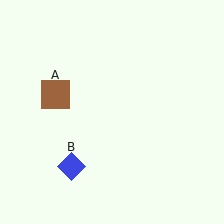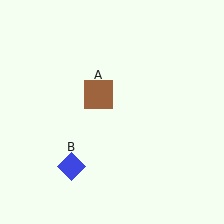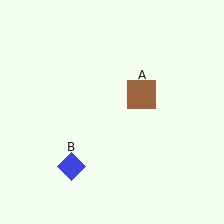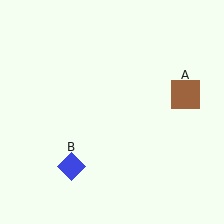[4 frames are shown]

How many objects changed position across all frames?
1 object changed position: brown square (object A).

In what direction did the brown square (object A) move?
The brown square (object A) moved right.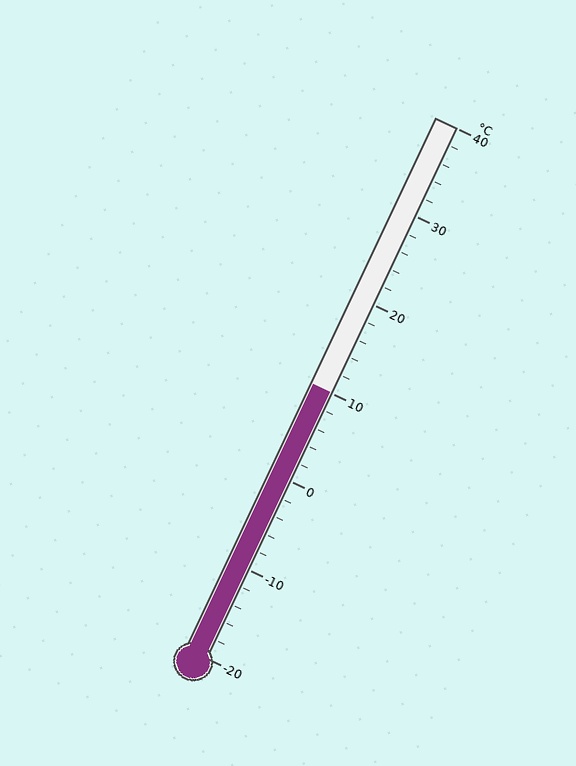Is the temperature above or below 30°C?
The temperature is below 30°C.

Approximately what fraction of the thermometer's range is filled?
The thermometer is filled to approximately 50% of its range.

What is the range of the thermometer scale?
The thermometer scale ranges from -20°C to 40°C.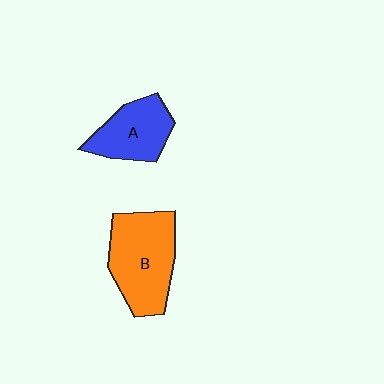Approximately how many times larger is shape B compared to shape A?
Approximately 1.5 times.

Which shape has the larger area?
Shape B (orange).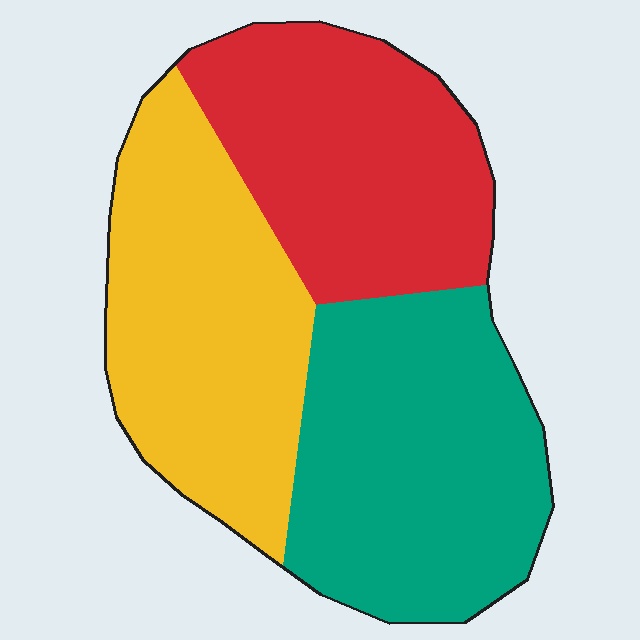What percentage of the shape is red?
Red covers 31% of the shape.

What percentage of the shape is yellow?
Yellow covers 34% of the shape.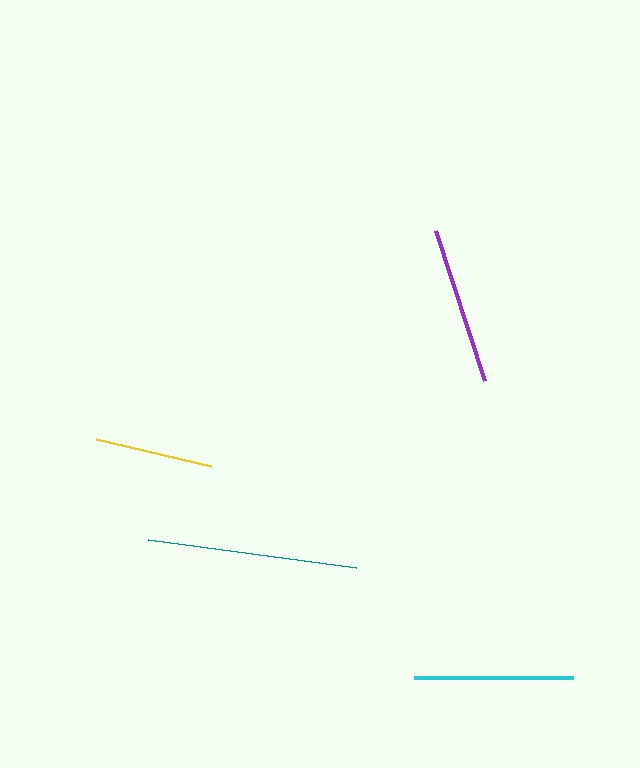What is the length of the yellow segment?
The yellow segment is approximately 118 pixels long.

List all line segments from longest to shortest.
From longest to shortest: teal, cyan, purple, yellow.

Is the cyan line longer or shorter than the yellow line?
The cyan line is longer than the yellow line.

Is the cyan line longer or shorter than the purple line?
The cyan line is longer than the purple line.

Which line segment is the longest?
The teal line is the longest at approximately 209 pixels.